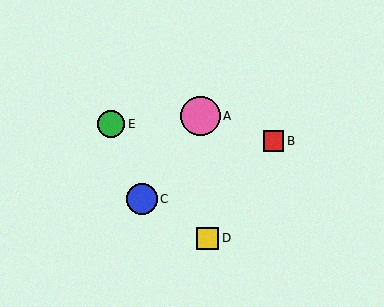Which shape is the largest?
The pink circle (labeled A) is the largest.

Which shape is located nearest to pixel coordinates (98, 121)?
The green circle (labeled E) at (111, 124) is nearest to that location.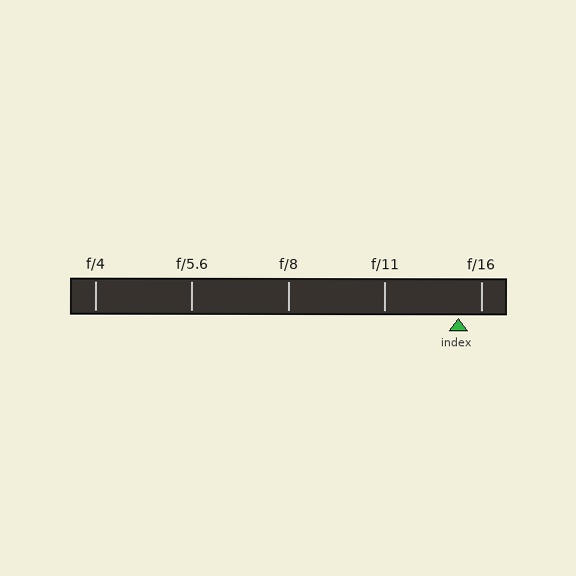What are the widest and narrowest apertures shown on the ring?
The widest aperture shown is f/4 and the narrowest is f/16.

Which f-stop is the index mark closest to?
The index mark is closest to f/16.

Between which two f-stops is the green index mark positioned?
The index mark is between f/11 and f/16.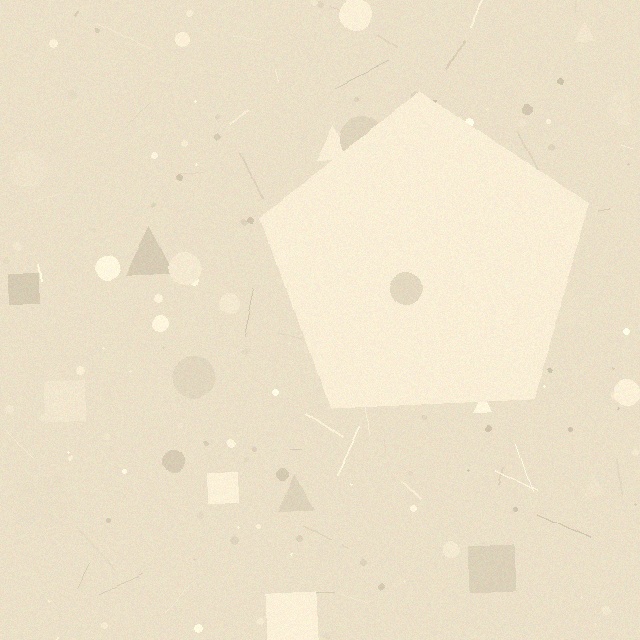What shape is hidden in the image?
A pentagon is hidden in the image.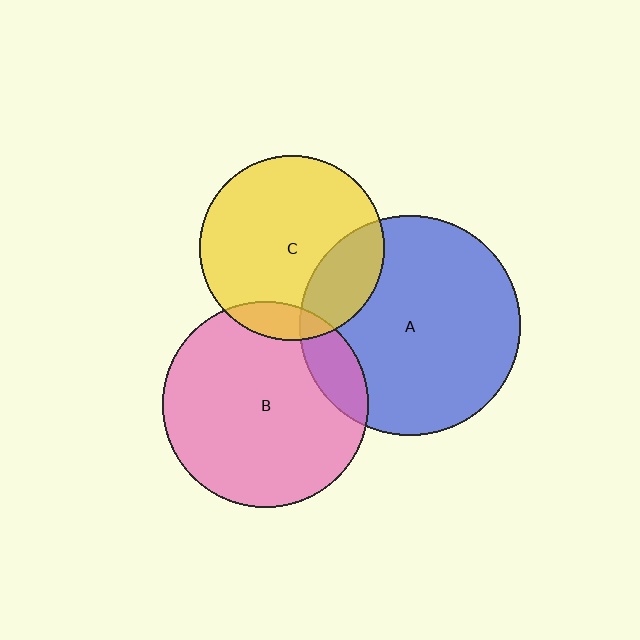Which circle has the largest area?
Circle A (blue).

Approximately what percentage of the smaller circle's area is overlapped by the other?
Approximately 15%.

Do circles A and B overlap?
Yes.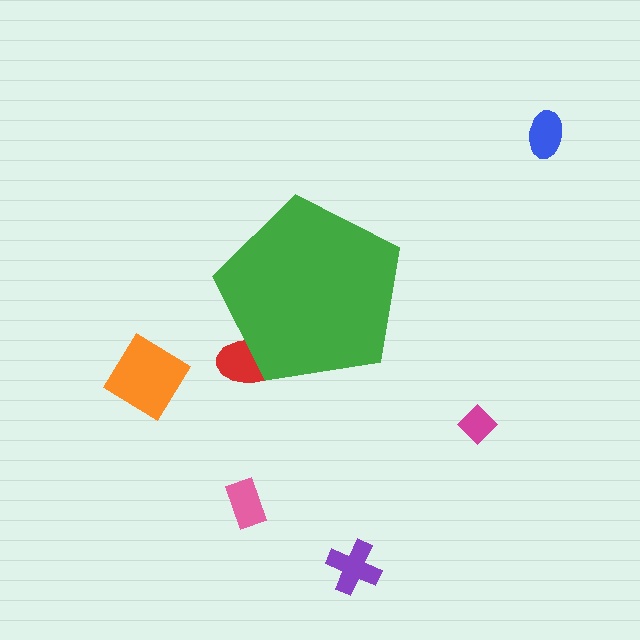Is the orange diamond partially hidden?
No, the orange diamond is fully visible.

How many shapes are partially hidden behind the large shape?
1 shape is partially hidden.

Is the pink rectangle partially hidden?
No, the pink rectangle is fully visible.